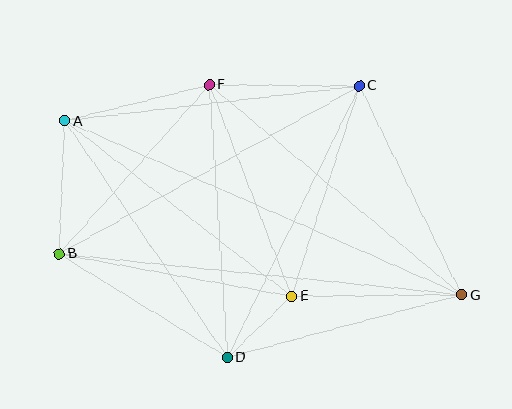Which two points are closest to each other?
Points D and E are closest to each other.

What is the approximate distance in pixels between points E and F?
The distance between E and F is approximately 227 pixels.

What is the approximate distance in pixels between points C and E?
The distance between C and E is approximately 221 pixels.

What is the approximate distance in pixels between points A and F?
The distance between A and F is approximately 149 pixels.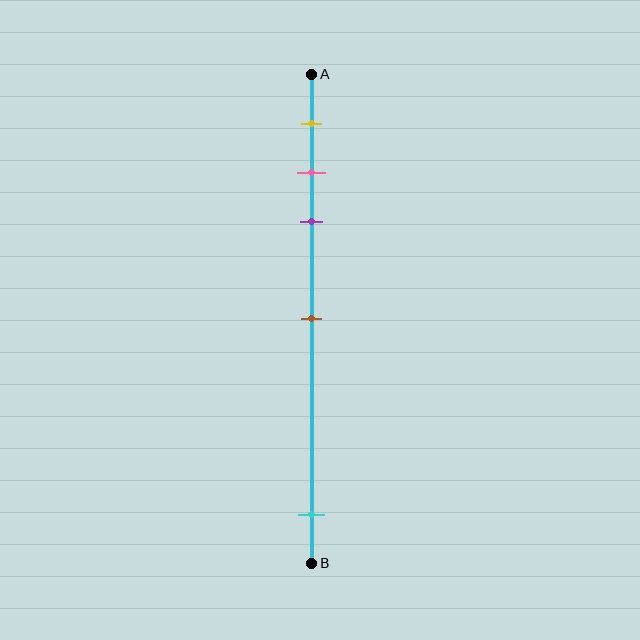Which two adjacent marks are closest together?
The pink and purple marks are the closest adjacent pair.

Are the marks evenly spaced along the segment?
No, the marks are not evenly spaced.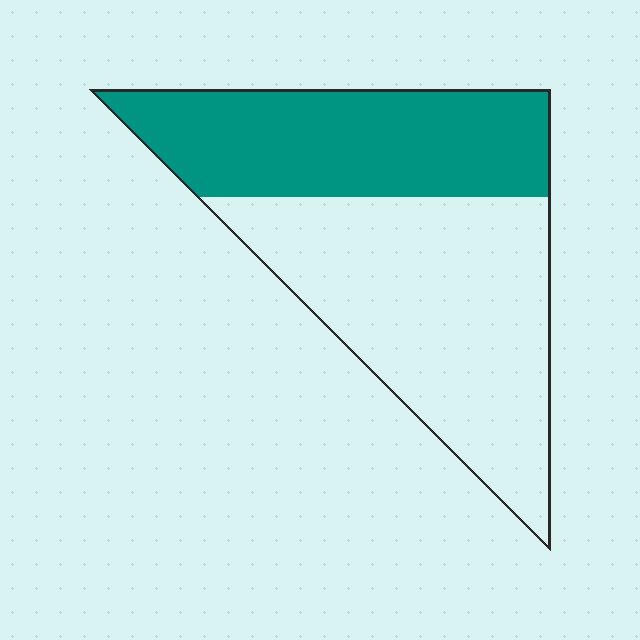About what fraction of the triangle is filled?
About two fifths (2/5).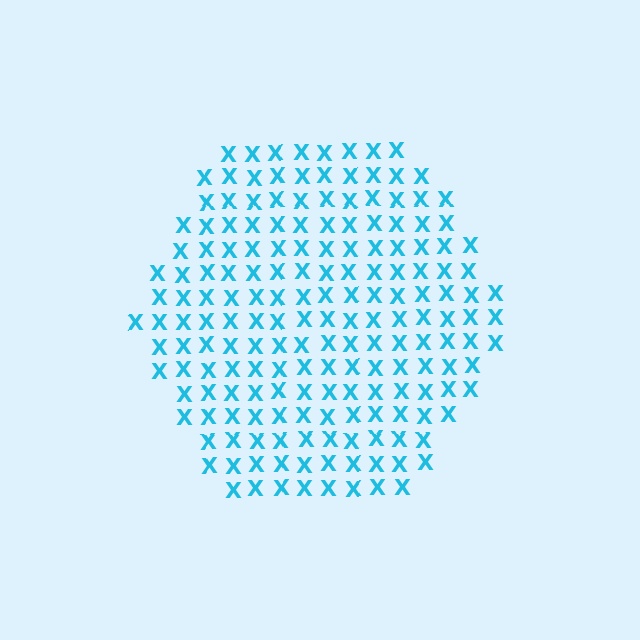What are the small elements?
The small elements are letter X's.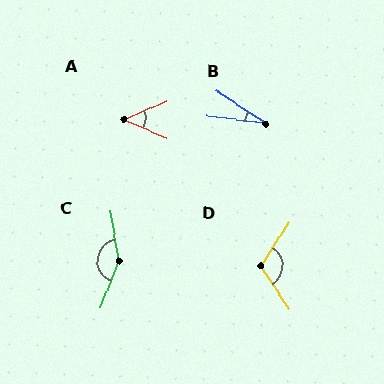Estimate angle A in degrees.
Approximately 47 degrees.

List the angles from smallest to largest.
B (27°), A (47°), D (113°), C (149°).